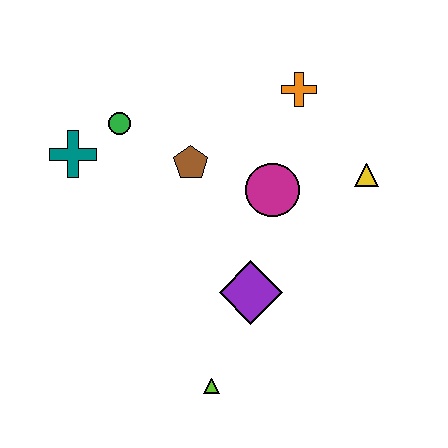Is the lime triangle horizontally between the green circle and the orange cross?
Yes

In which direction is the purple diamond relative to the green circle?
The purple diamond is below the green circle.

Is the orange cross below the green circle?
No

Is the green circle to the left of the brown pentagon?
Yes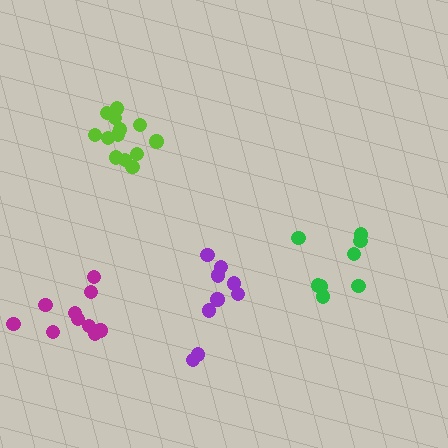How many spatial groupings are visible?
There are 4 spatial groupings.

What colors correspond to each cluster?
The clusters are colored: green, purple, magenta, lime.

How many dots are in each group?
Group 1: 8 dots, Group 2: 9 dots, Group 3: 10 dots, Group 4: 13 dots (40 total).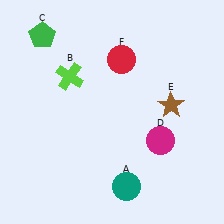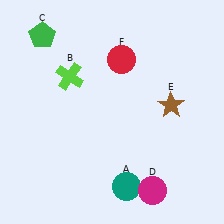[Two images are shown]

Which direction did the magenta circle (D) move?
The magenta circle (D) moved down.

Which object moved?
The magenta circle (D) moved down.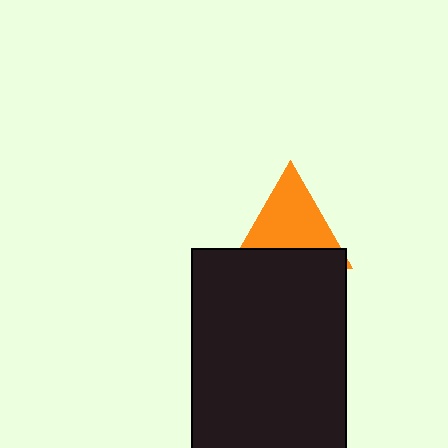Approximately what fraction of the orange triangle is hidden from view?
Roughly 36% of the orange triangle is hidden behind the black rectangle.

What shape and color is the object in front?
The object in front is a black rectangle.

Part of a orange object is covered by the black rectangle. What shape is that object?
It is a triangle.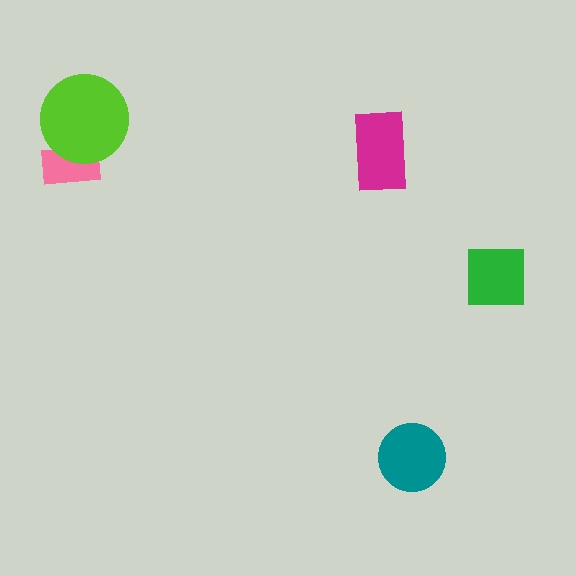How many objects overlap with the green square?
0 objects overlap with the green square.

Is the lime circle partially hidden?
No, no other shape covers it.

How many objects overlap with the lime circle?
1 object overlaps with the lime circle.